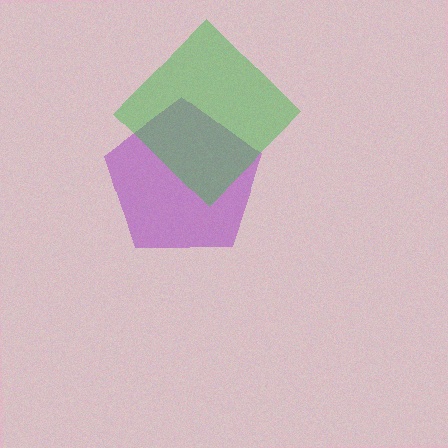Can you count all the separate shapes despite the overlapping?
Yes, there are 2 separate shapes.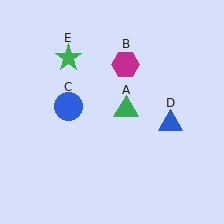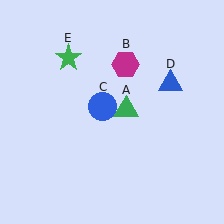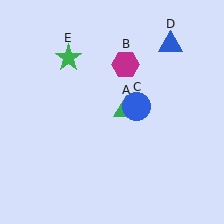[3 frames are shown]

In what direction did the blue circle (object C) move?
The blue circle (object C) moved right.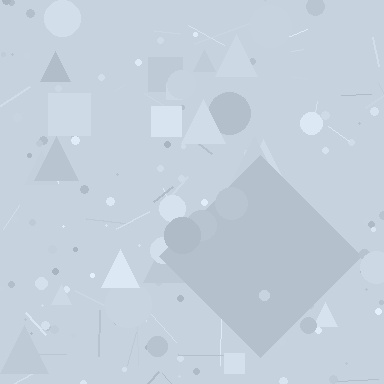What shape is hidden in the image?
A diamond is hidden in the image.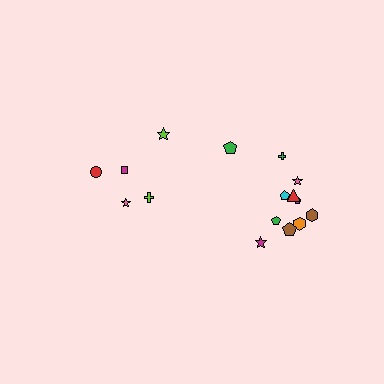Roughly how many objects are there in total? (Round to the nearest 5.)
Roughly 15 objects in total.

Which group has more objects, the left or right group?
The right group.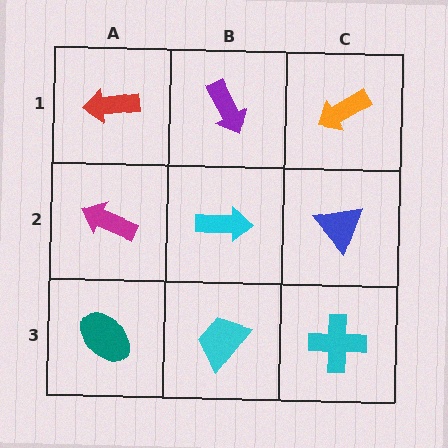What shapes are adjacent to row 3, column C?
A blue triangle (row 2, column C), a cyan trapezoid (row 3, column B).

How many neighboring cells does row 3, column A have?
2.